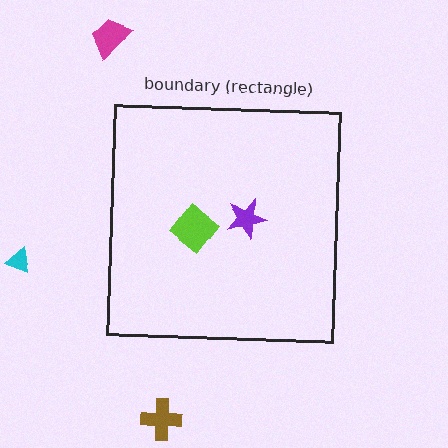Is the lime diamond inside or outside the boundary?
Inside.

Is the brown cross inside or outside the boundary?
Outside.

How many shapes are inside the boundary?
2 inside, 3 outside.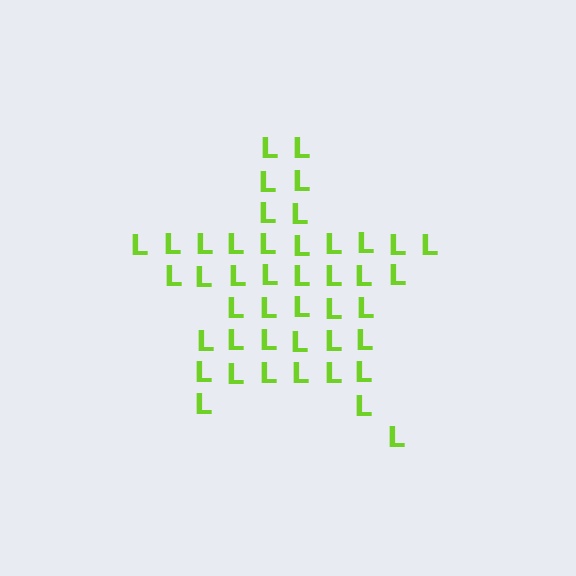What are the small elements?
The small elements are letter L's.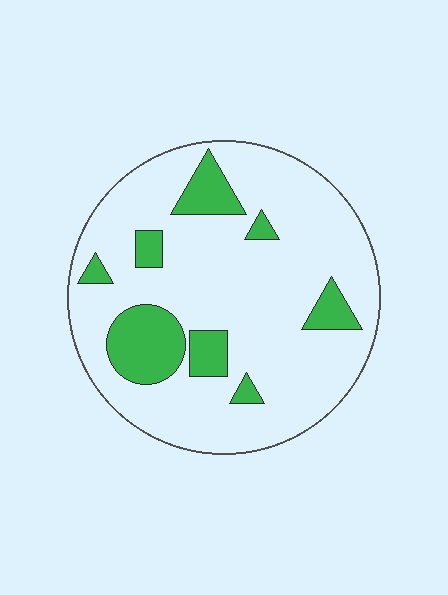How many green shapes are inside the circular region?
8.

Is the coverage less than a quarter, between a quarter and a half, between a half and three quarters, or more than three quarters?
Less than a quarter.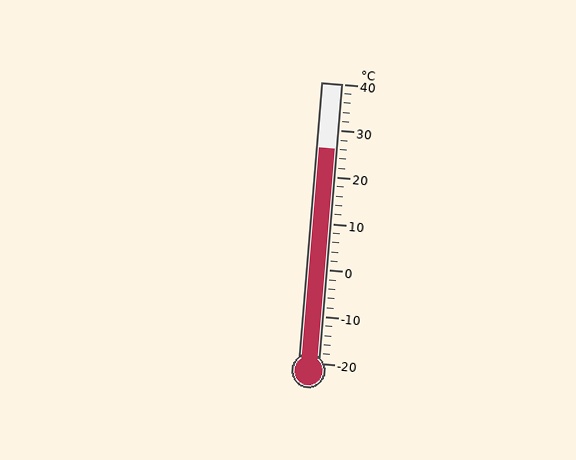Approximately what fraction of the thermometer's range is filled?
The thermometer is filled to approximately 75% of its range.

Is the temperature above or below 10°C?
The temperature is above 10°C.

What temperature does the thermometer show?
The thermometer shows approximately 26°C.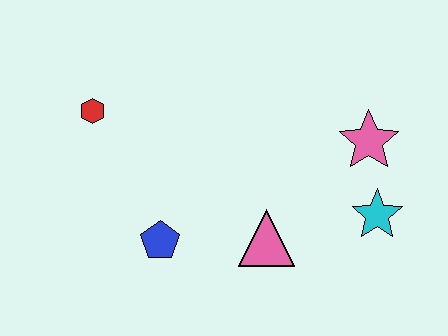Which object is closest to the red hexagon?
The blue pentagon is closest to the red hexagon.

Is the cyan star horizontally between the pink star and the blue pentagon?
No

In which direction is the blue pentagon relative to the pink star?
The blue pentagon is to the left of the pink star.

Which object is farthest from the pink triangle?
The red hexagon is farthest from the pink triangle.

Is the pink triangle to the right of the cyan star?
No